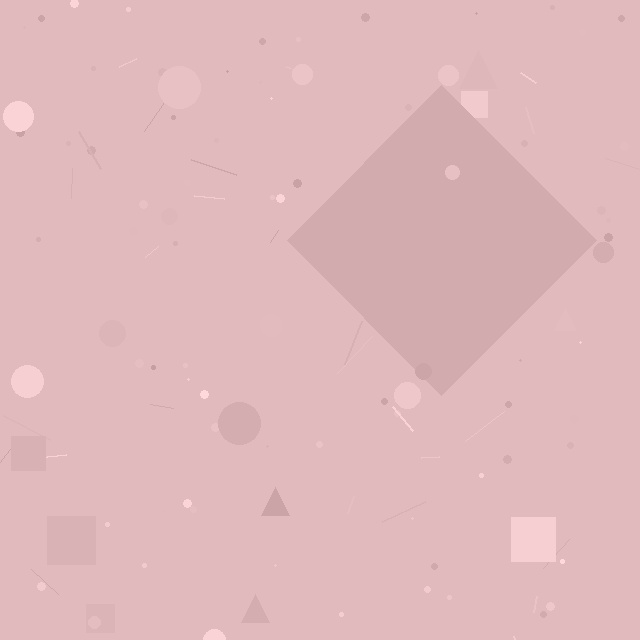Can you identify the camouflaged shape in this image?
The camouflaged shape is a diamond.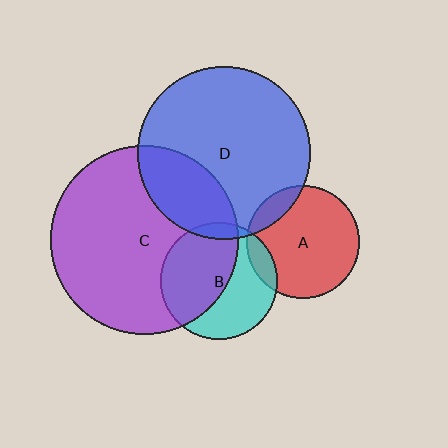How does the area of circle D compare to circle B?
Approximately 2.2 times.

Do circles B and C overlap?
Yes.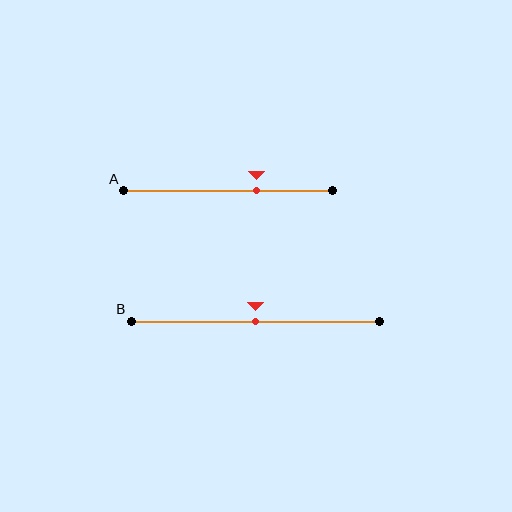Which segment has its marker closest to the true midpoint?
Segment B has its marker closest to the true midpoint.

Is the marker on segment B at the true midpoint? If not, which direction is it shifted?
Yes, the marker on segment B is at the true midpoint.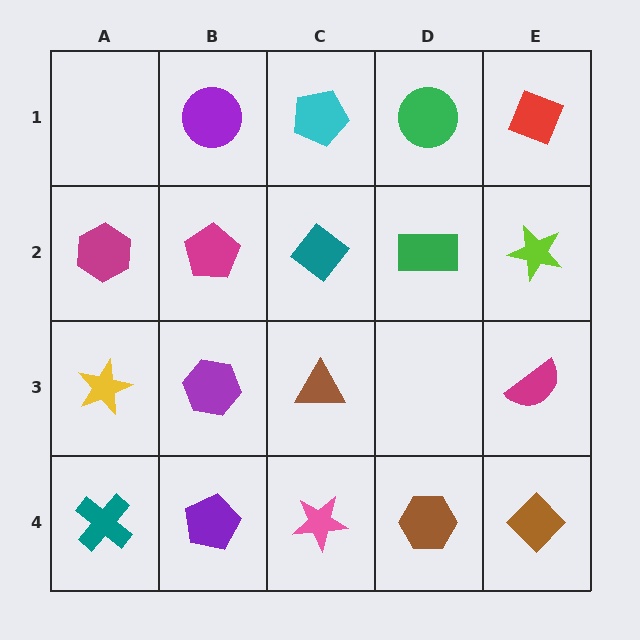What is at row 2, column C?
A teal diamond.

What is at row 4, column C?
A pink star.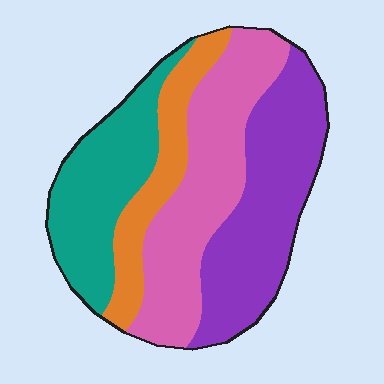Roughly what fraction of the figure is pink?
Pink takes up about one third (1/3) of the figure.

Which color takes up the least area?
Orange, at roughly 15%.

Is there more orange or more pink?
Pink.